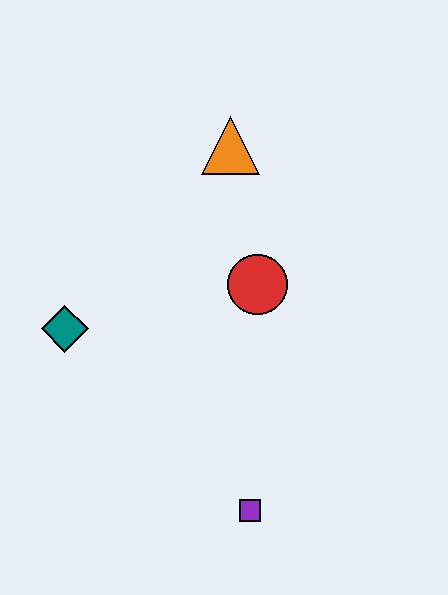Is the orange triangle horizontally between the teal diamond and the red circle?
Yes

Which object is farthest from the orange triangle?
The purple square is farthest from the orange triangle.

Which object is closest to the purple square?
The red circle is closest to the purple square.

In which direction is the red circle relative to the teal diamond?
The red circle is to the right of the teal diamond.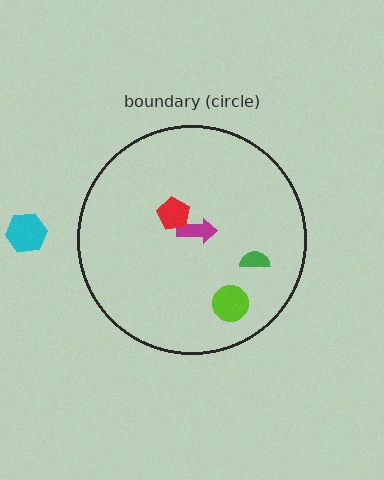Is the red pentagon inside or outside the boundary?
Inside.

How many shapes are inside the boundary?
4 inside, 1 outside.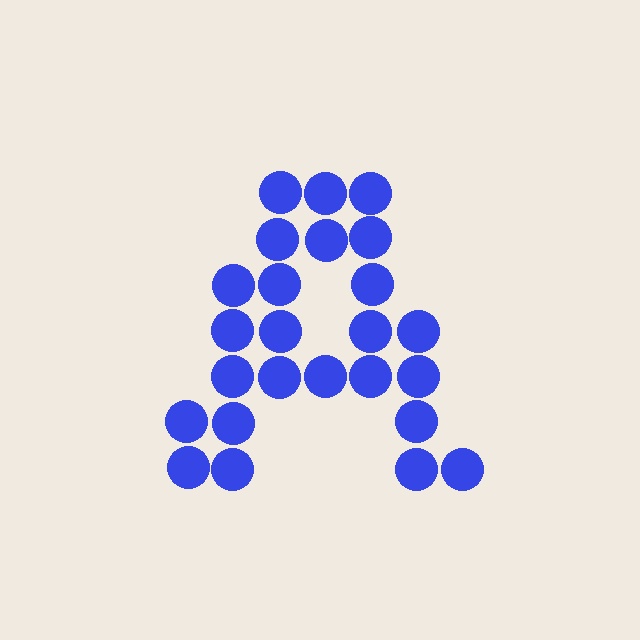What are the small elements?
The small elements are circles.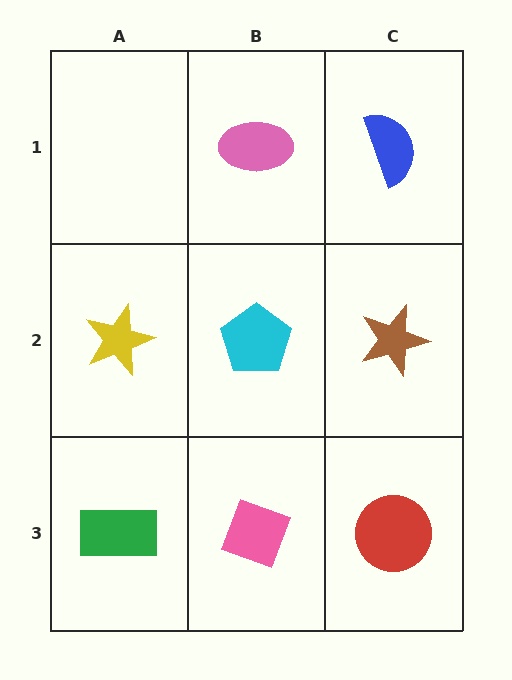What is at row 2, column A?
A yellow star.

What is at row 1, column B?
A pink ellipse.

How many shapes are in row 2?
3 shapes.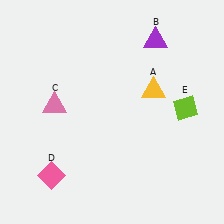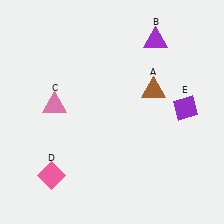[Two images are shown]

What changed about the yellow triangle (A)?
In Image 1, A is yellow. In Image 2, it changed to brown.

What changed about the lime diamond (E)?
In Image 1, E is lime. In Image 2, it changed to purple.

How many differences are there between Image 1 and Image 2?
There are 2 differences between the two images.